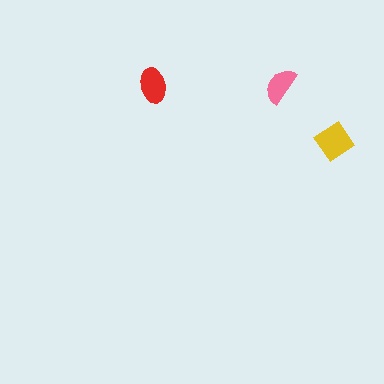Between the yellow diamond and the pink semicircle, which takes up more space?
The yellow diamond.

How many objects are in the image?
There are 3 objects in the image.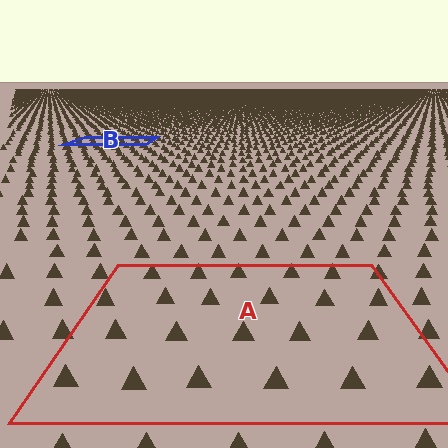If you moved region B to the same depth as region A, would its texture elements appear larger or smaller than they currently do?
They would appear larger. At a closer depth, the same texture elements are projected at a bigger on-screen size.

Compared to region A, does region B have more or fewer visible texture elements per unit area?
Region B has more texture elements per unit area — they are packed more densely because it is farther away.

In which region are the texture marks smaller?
The texture marks are smaller in region B, because it is farther away.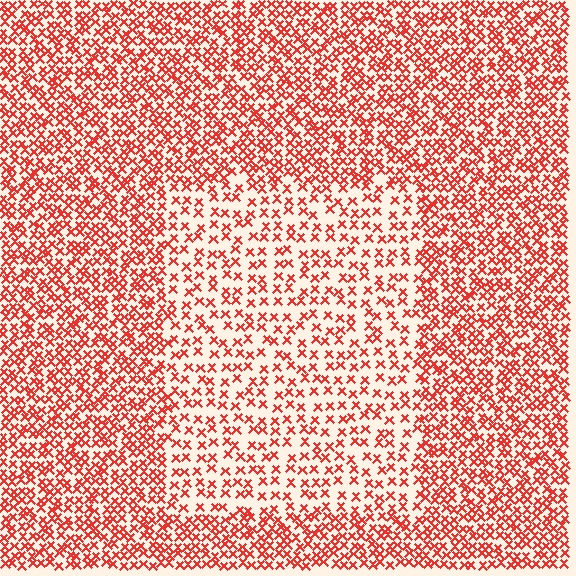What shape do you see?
I see a rectangle.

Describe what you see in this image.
The image contains small red elements arranged at two different densities. A rectangle-shaped region is visible where the elements are less densely packed than the surrounding area.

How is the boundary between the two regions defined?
The boundary is defined by a change in element density (approximately 2.0x ratio). All elements are the same color, size, and shape.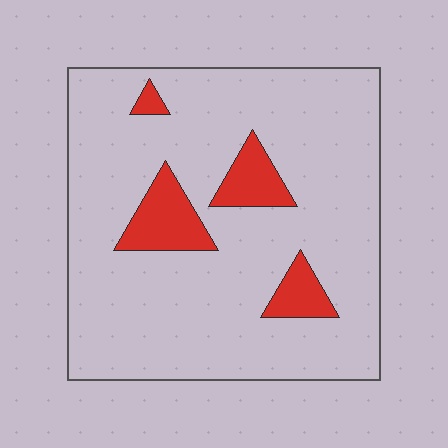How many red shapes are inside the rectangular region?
4.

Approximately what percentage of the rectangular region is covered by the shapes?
Approximately 10%.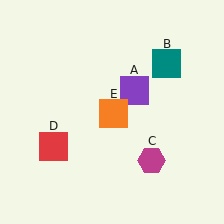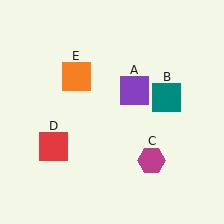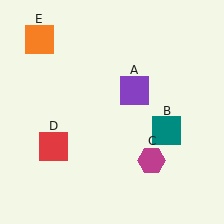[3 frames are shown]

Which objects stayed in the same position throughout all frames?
Purple square (object A) and magenta hexagon (object C) and red square (object D) remained stationary.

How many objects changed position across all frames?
2 objects changed position: teal square (object B), orange square (object E).